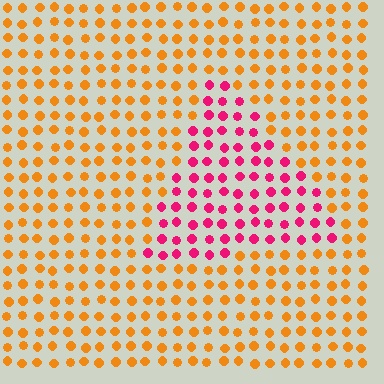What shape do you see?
I see a triangle.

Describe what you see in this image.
The image is filled with small orange elements in a uniform arrangement. A triangle-shaped region is visible where the elements are tinted to a slightly different hue, forming a subtle color boundary.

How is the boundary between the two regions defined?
The boundary is defined purely by a slight shift in hue (about 59 degrees). Spacing, size, and orientation are identical on both sides.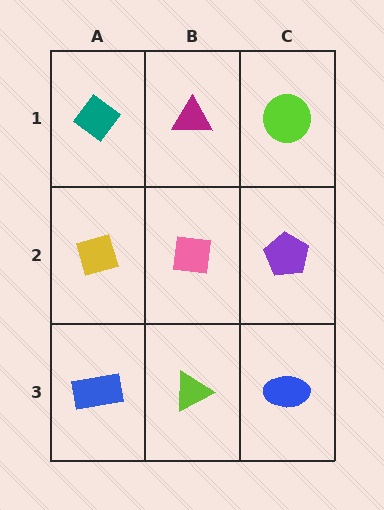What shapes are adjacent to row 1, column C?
A purple pentagon (row 2, column C), a magenta triangle (row 1, column B).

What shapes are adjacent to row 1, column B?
A pink square (row 2, column B), a teal diamond (row 1, column A), a lime circle (row 1, column C).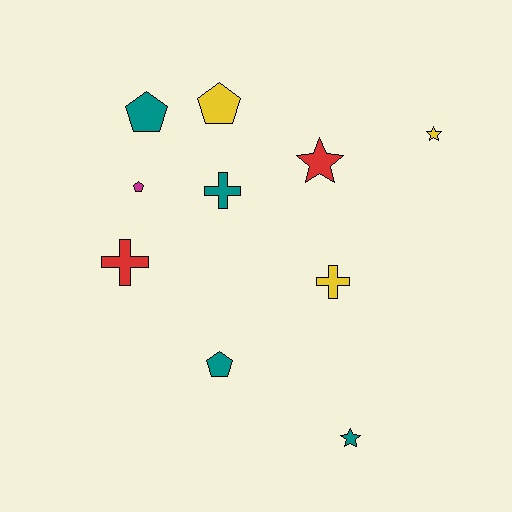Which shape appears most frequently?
Pentagon, with 4 objects.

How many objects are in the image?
There are 10 objects.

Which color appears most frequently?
Teal, with 4 objects.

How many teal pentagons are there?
There are 2 teal pentagons.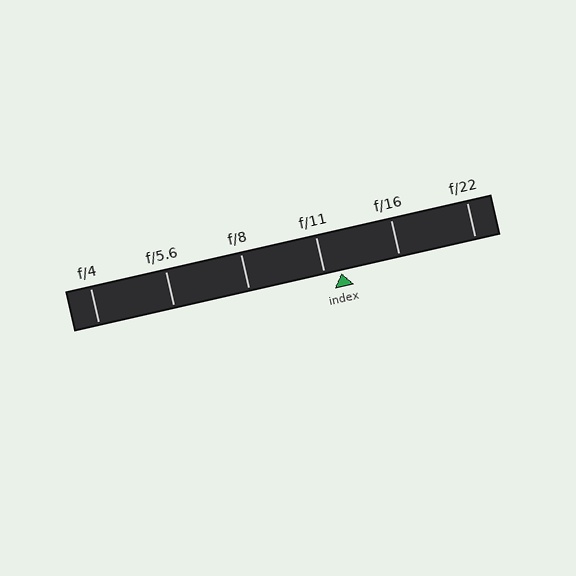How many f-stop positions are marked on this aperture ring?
There are 6 f-stop positions marked.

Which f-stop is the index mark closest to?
The index mark is closest to f/11.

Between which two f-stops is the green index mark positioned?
The index mark is between f/11 and f/16.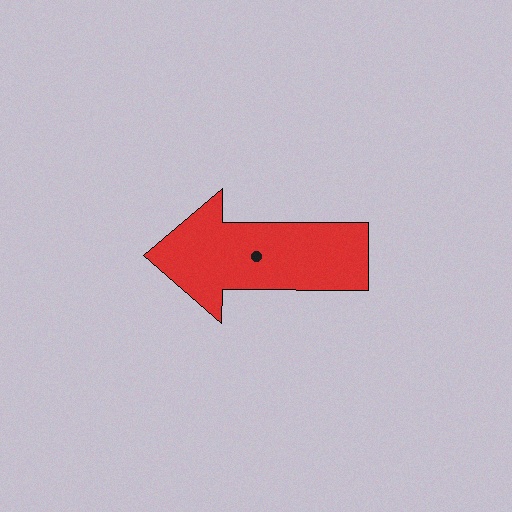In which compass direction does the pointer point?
West.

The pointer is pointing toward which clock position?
Roughly 9 o'clock.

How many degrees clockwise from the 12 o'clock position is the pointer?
Approximately 270 degrees.